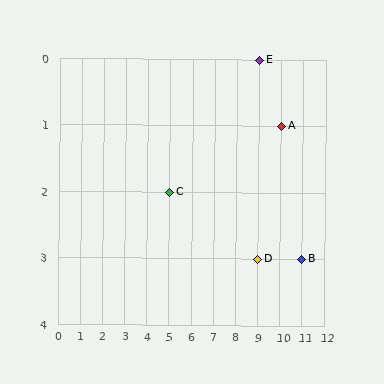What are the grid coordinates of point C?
Point C is at grid coordinates (5, 2).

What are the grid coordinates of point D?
Point D is at grid coordinates (9, 3).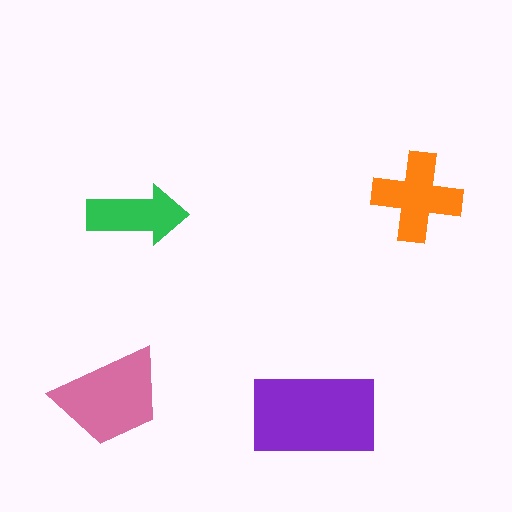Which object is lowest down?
The purple rectangle is bottommost.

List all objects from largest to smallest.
The purple rectangle, the pink trapezoid, the orange cross, the green arrow.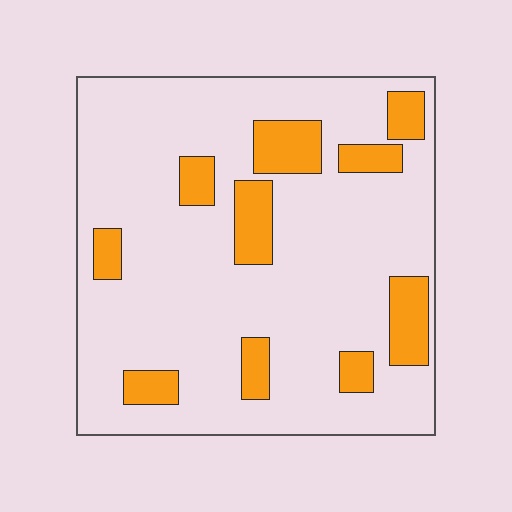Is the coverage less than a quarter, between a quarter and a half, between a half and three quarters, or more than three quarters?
Less than a quarter.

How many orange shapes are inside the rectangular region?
10.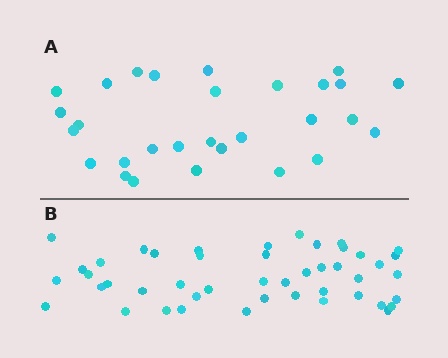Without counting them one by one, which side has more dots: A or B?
Region B (the bottom region) has more dots.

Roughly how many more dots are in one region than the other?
Region B has approximately 15 more dots than region A.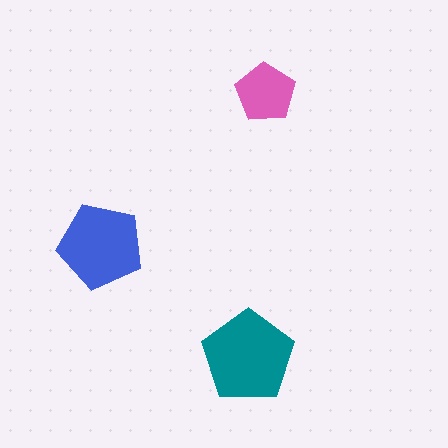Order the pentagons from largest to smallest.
the teal one, the blue one, the pink one.